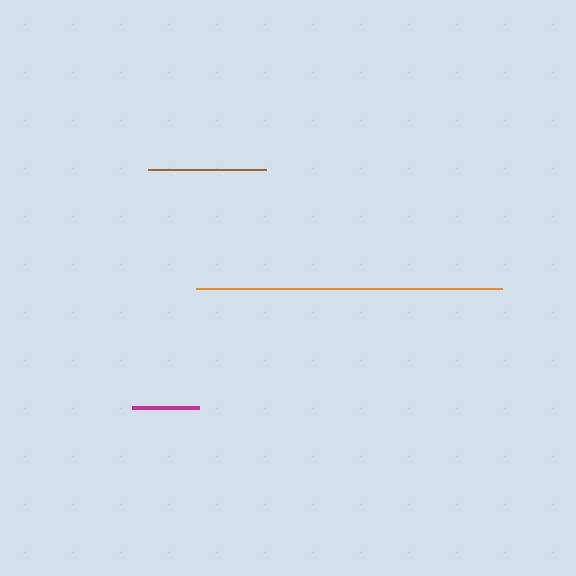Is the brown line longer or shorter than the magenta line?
The brown line is longer than the magenta line.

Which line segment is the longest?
The orange line is the longest at approximately 307 pixels.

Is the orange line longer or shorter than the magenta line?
The orange line is longer than the magenta line.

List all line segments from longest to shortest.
From longest to shortest: orange, brown, magenta.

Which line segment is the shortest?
The magenta line is the shortest at approximately 67 pixels.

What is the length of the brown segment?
The brown segment is approximately 118 pixels long.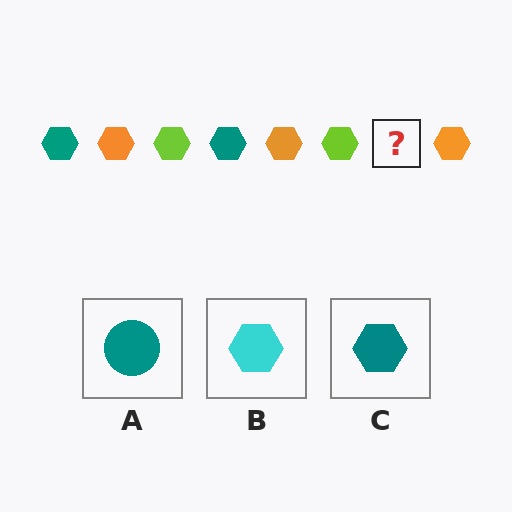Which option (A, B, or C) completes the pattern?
C.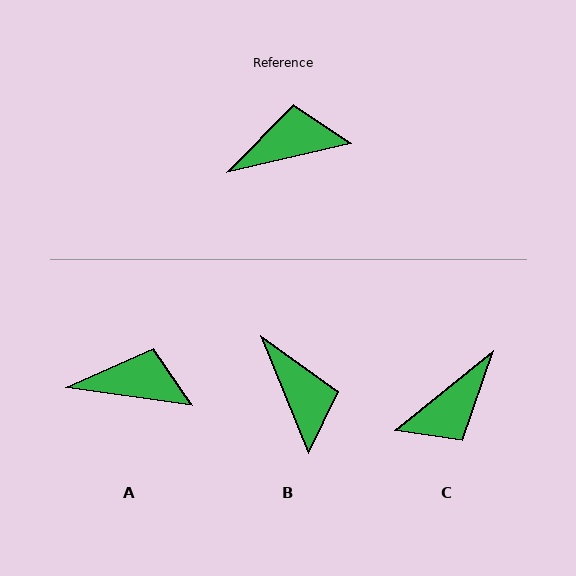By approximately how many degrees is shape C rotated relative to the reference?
Approximately 155 degrees clockwise.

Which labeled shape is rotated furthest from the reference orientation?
C, about 155 degrees away.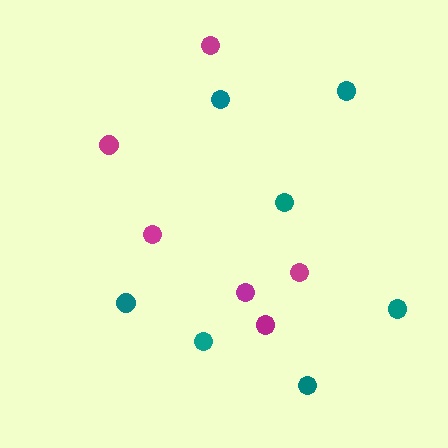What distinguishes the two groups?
There are 2 groups: one group of teal circles (7) and one group of magenta circles (6).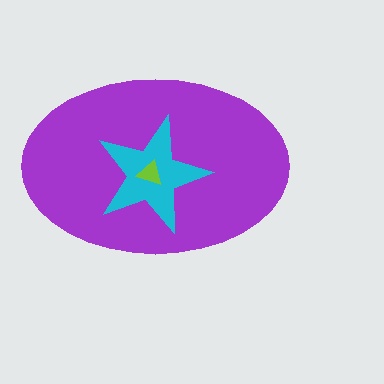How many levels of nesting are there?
3.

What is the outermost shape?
The purple ellipse.